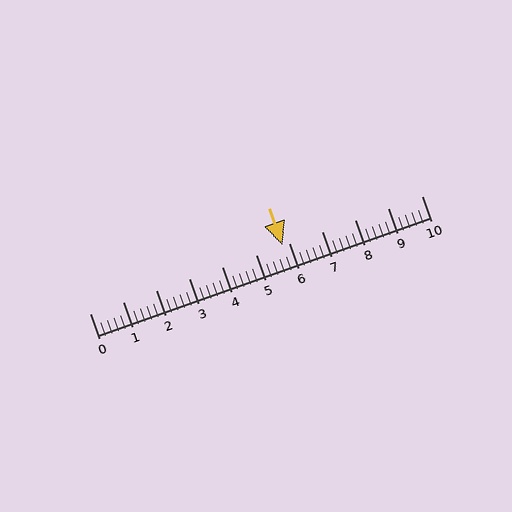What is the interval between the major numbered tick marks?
The major tick marks are spaced 1 units apart.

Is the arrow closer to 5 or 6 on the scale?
The arrow is closer to 6.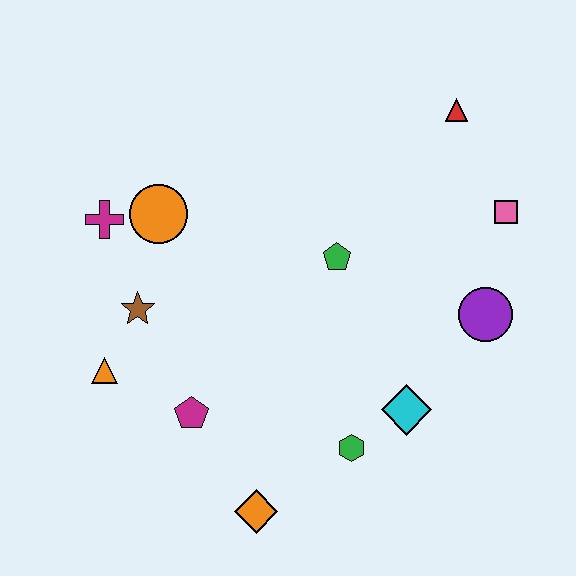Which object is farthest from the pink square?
The orange triangle is farthest from the pink square.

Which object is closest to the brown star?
The orange triangle is closest to the brown star.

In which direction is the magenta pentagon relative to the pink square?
The magenta pentagon is to the left of the pink square.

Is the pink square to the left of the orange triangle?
No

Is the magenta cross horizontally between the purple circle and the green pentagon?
No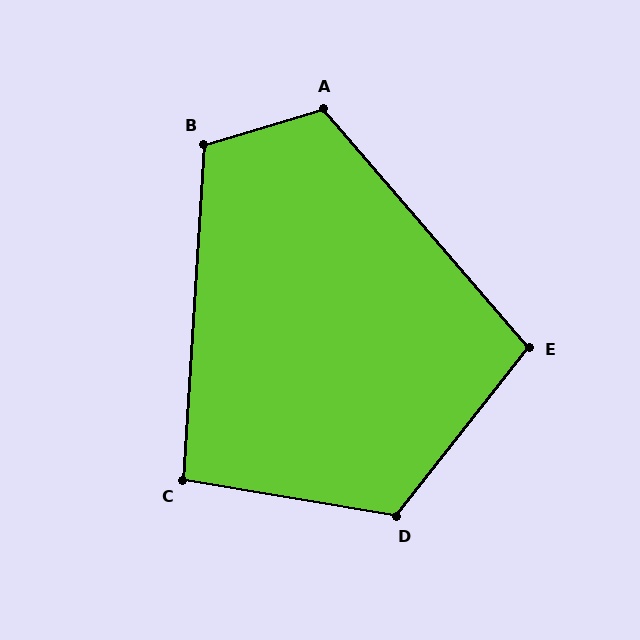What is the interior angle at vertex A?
Approximately 115 degrees (obtuse).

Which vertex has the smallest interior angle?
C, at approximately 96 degrees.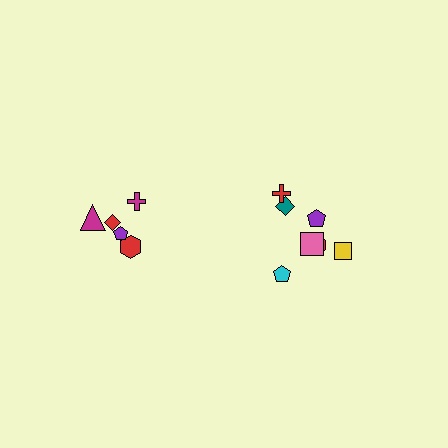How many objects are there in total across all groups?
There are 12 objects.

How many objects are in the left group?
There are 5 objects.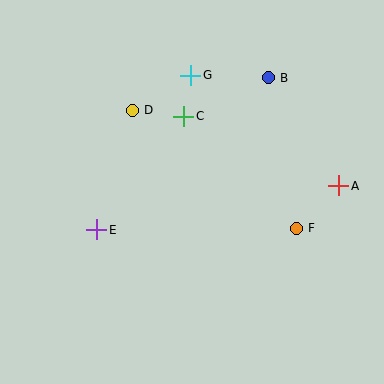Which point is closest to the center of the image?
Point C at (184, 116) is closest to the center.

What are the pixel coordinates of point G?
Point G is at (191, 75).